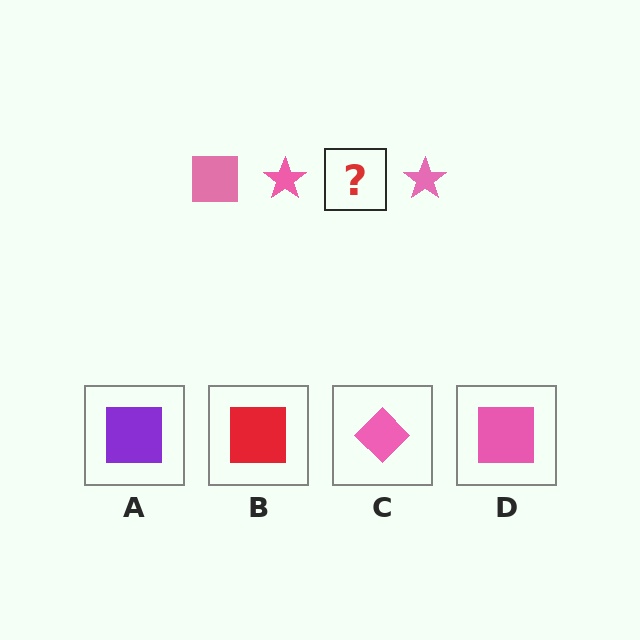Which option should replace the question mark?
Option D.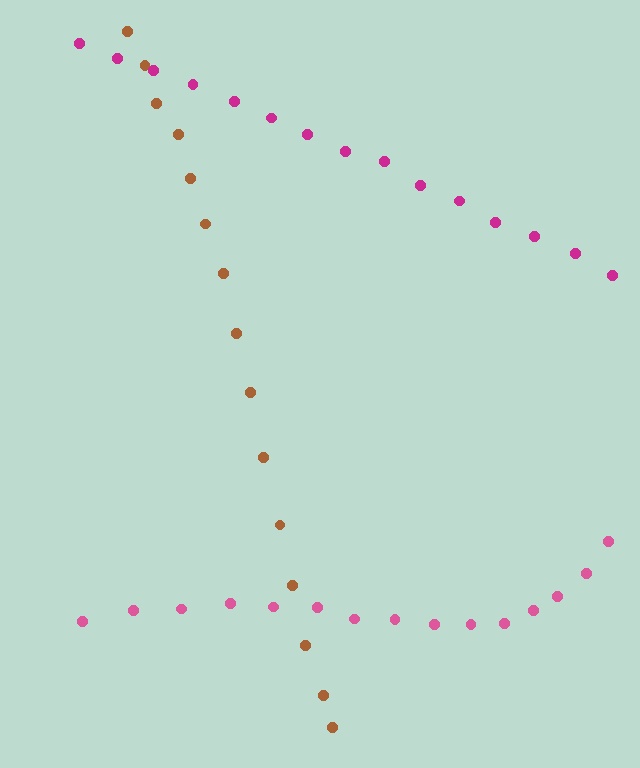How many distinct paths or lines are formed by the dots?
There are 3 distinct paths.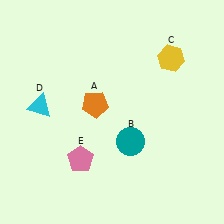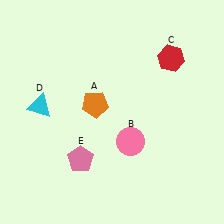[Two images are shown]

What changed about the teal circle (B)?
In Image 1, B is teal. In Image 2, it changed to pink.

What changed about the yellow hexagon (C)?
In Image 1, C is yellow. In Image 2, it changed to red.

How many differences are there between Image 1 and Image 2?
There are 2 differences between the two images.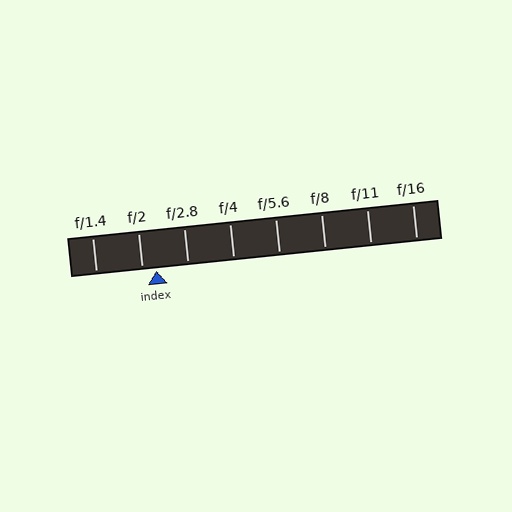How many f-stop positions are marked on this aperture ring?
There are 8 f-stop positions marked.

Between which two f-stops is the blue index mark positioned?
The index mark is between f/2 and f/2.8.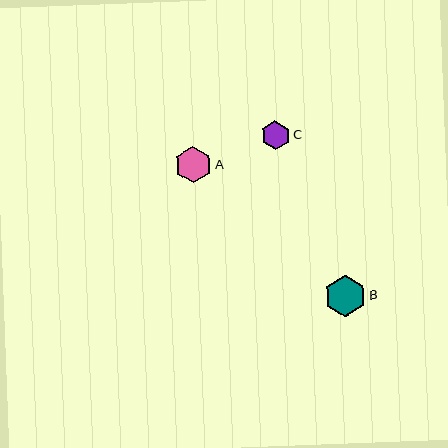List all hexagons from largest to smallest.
From largest to smallest: B, A, C.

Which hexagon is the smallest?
Hexagon C is the smallest with a size of approximately 29 pixels.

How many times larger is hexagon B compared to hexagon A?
Hexagon B is approximately 1.1 times the size of hexagon A.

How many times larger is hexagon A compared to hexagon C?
Hexagon A is approximately 1.3 times the size of hexagon C.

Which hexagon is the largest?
Hexagon B is the largest with a size of approximately 42 pixels.